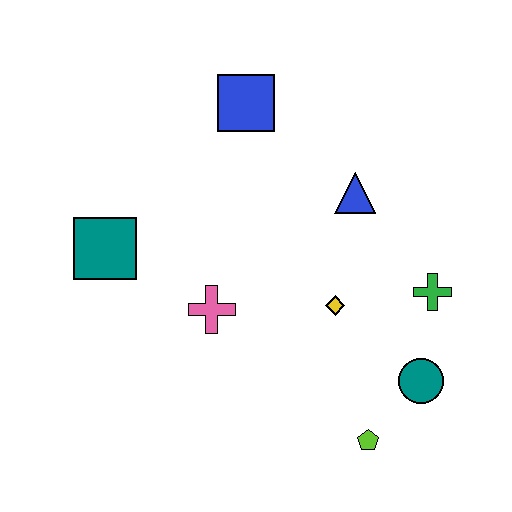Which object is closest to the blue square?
The blue triangle is closest to the blue square.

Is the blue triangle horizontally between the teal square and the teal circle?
Yes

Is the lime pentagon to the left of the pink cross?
No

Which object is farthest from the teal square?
The teal circle is farthest from the teal square.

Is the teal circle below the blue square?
Yes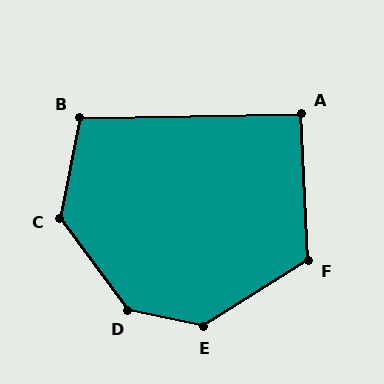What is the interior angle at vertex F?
Approximately 120 degrees (obtuse).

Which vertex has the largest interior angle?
D, at approximately 138 degrees.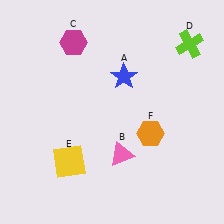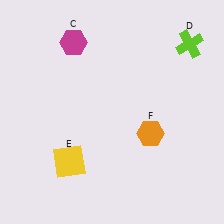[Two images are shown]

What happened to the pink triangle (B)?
The pink triangle (B) was removed in Image 2. It was in the bottom-right area of Image 1.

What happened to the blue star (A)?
The blue star (A) was removed in Image 2. It was in the top-right area of Image 1.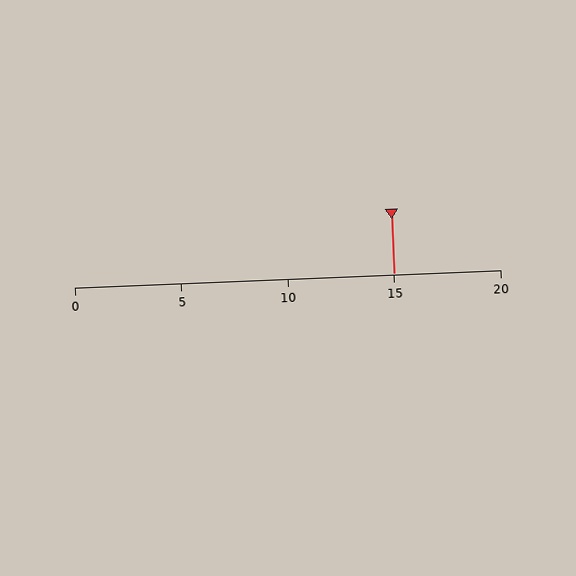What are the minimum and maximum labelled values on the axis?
The axis runs from 0 to 20.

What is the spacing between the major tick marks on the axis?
The major ticks are spaced 5 apart.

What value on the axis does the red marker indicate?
The marker indicates approximately 15.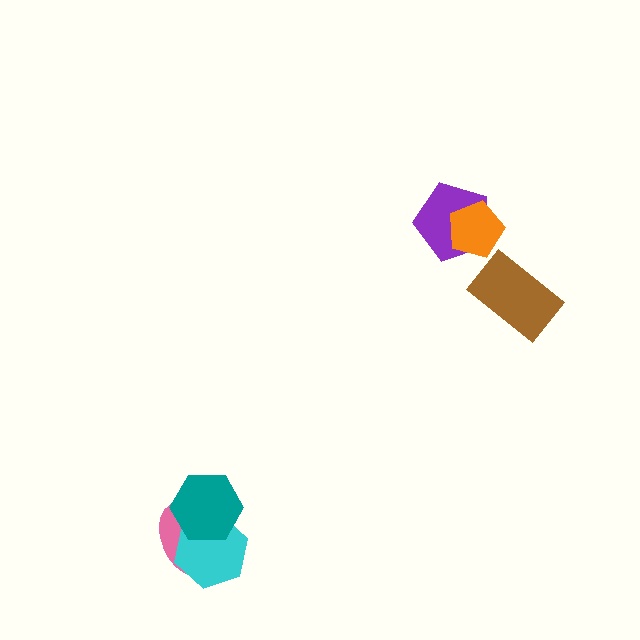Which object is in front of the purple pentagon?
The orange pentagon is in front of the purple pentagon.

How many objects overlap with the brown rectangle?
0 objects overlap with the brown rectangle.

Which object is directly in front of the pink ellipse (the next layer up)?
The cyan hexagon is directly in front of the pink ellipse.